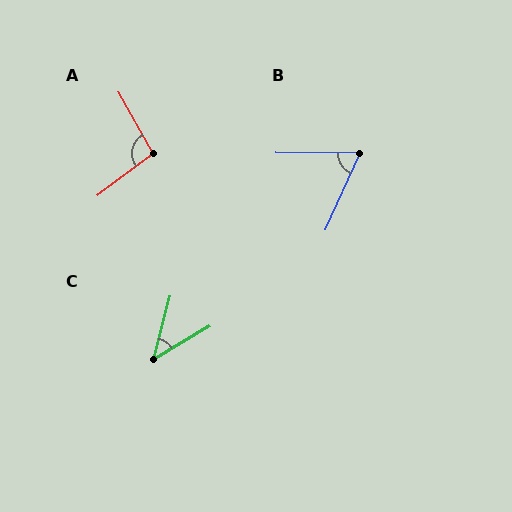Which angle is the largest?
A, at approximately 98 degrees.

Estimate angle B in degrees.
Approximately 66 degrees.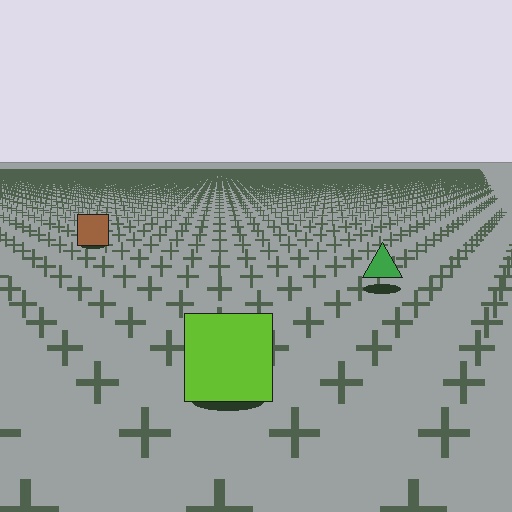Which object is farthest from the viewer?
The brown square is farthest from the viewer. It appears smaller and the ground texture around it is denser.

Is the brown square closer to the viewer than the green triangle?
No. The green triangle is closer — you can tell from the texture gradient: the ground texture is coarser near it.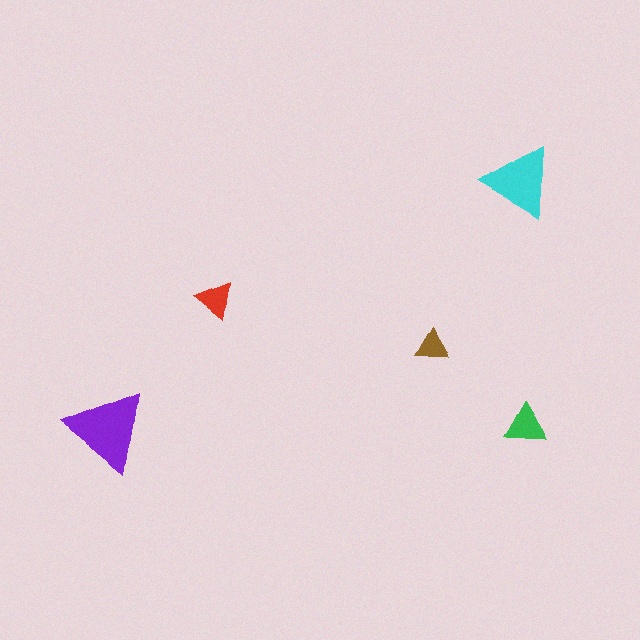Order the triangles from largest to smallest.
the purple one, the cyan one, the green one, the red one, the brown one.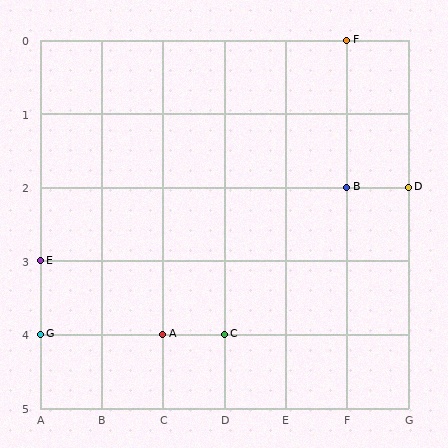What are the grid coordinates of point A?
Point A is at grid coordinates (C, 4).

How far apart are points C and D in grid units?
Points C and D are 3 columns and 2 rows apart (about 3.6 grid units diagonally).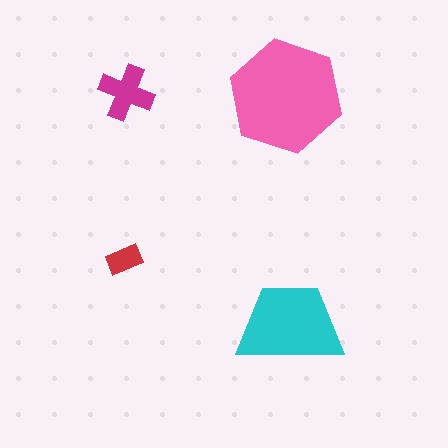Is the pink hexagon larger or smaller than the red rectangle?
Larger.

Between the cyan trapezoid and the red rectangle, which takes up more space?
The cyan trapezoid.